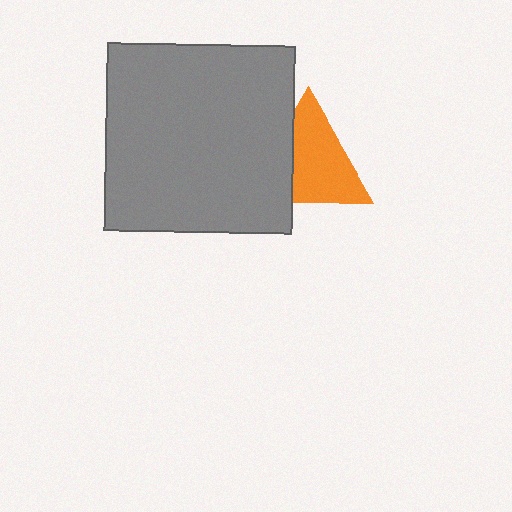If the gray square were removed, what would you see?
You would see the complete orange triangle.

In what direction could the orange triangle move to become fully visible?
The orange triangle could move right. That would shift it out from behind the gray square entirely.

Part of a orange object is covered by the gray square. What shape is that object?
It is a triangle.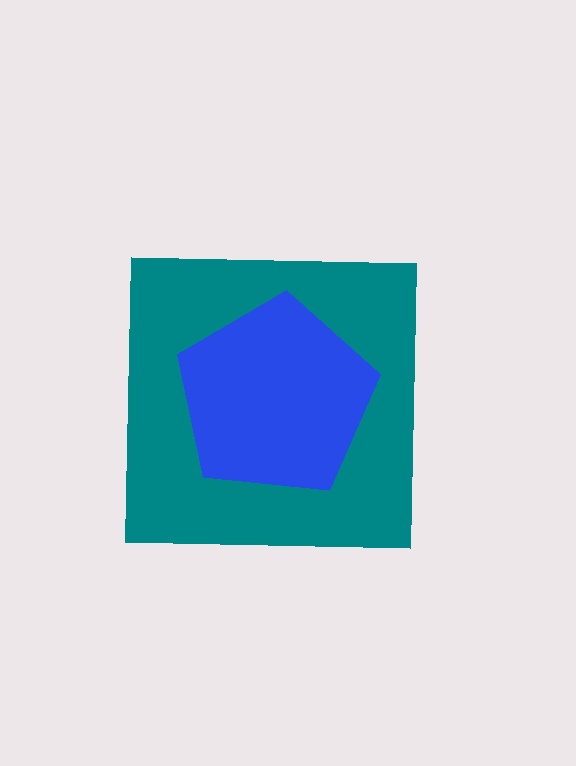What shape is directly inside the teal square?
The blue pentagon.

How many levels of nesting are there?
2.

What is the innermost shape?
The blue pentagon.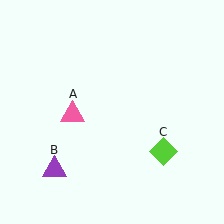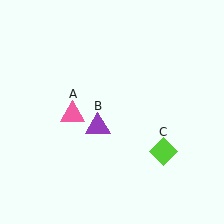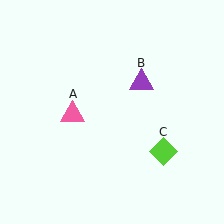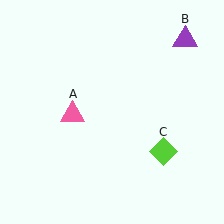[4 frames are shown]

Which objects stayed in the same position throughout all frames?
Pink triangle (object A) and lime diamond (object C) remained stationary.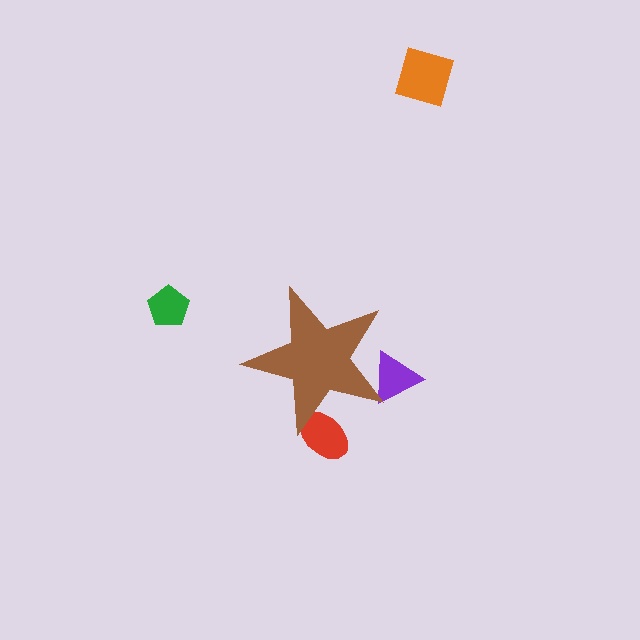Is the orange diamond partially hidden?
No, the orange diamond is fully visible.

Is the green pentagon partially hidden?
No, the green pentagon is fully visible.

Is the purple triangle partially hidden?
Yes, the purple triangle is partially hidden behind the brown star.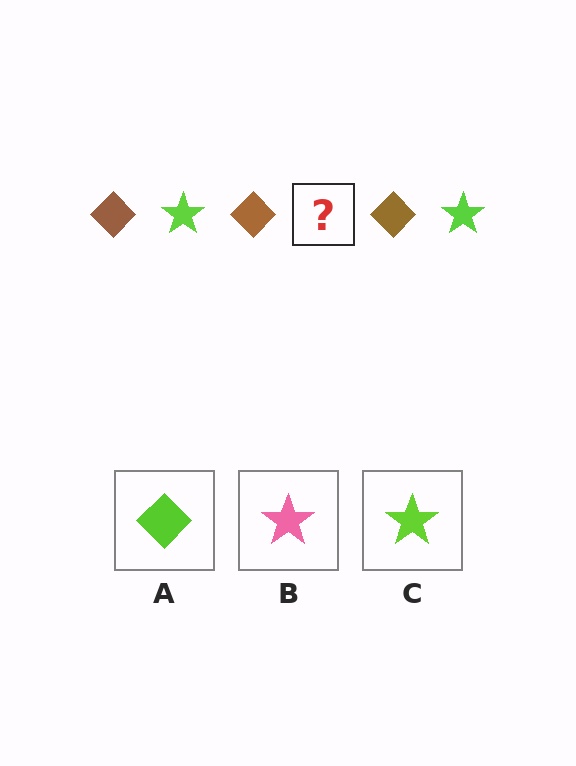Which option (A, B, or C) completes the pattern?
C.